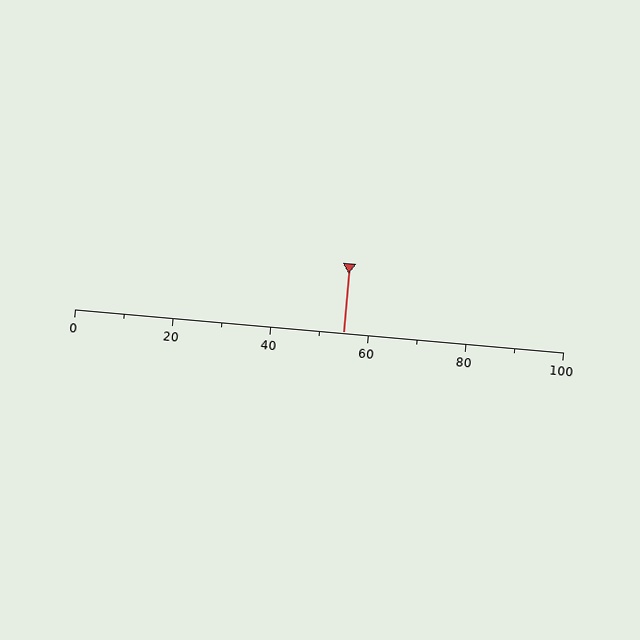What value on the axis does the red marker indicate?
The marker indicates approximately 55.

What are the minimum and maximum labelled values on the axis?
The axis runs from 0 to 100.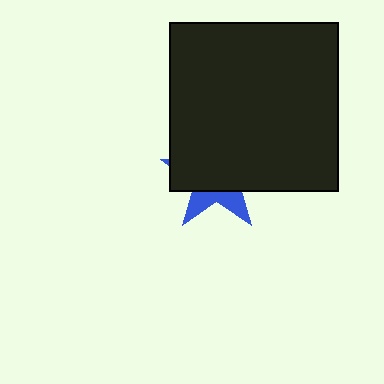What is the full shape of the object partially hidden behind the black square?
The partially hidden object is a blue star.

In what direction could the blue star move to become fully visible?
The blue star could move down. That would shift it out from behind the black square entirely.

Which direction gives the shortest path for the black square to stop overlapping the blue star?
Moving up gives the shortest separation.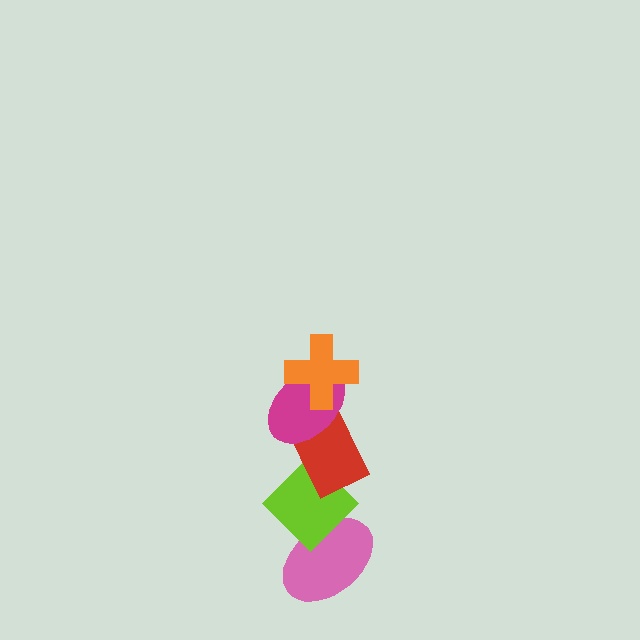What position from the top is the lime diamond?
The lime diamond is 4th from the top.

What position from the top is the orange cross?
The orange cross is 1st from the top.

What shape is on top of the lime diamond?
The red rectangle is on top of the lime diamond.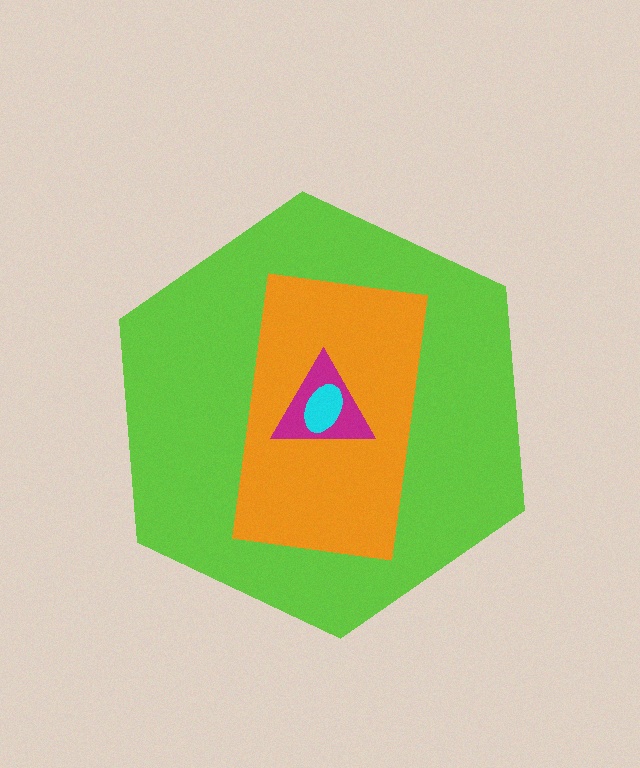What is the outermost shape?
The lime hexagon.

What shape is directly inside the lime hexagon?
The orange rectangle.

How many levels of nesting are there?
4.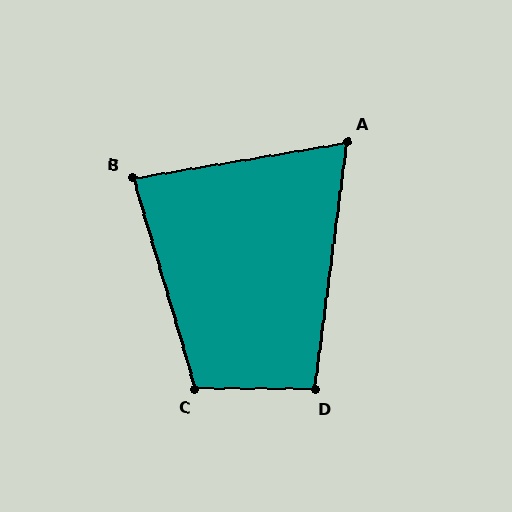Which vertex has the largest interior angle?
C, at approximately 107 degrees.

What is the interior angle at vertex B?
Approximately 83 degrees (acute).